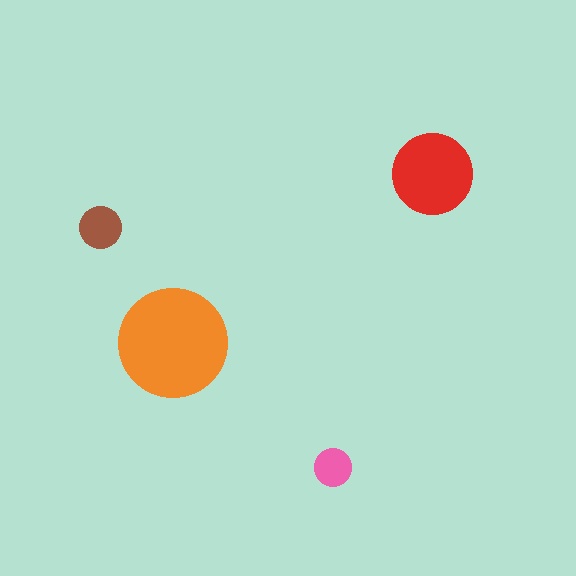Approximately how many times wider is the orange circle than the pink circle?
About 3 times wider.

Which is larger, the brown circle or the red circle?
The red one.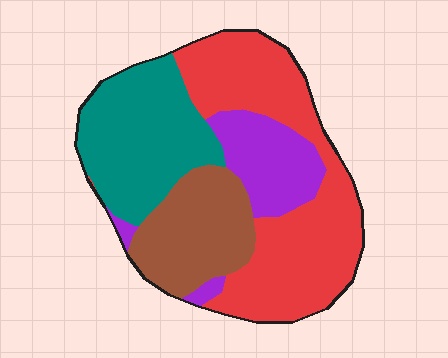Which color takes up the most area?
Red, at roughly 40%.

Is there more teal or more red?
Red.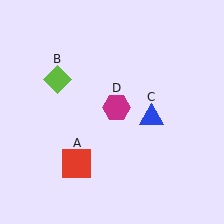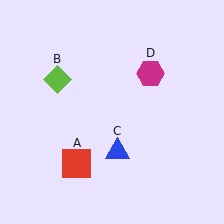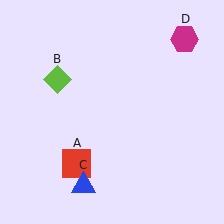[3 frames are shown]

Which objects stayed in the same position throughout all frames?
Red square (object A) and lime diamond (object B) remained stationary.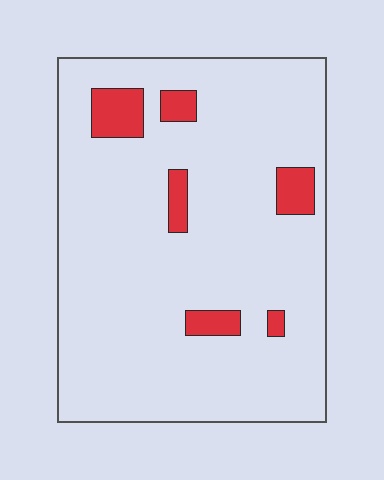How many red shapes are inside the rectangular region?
6.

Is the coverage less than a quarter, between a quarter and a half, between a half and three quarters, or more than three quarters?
Less than a quarter.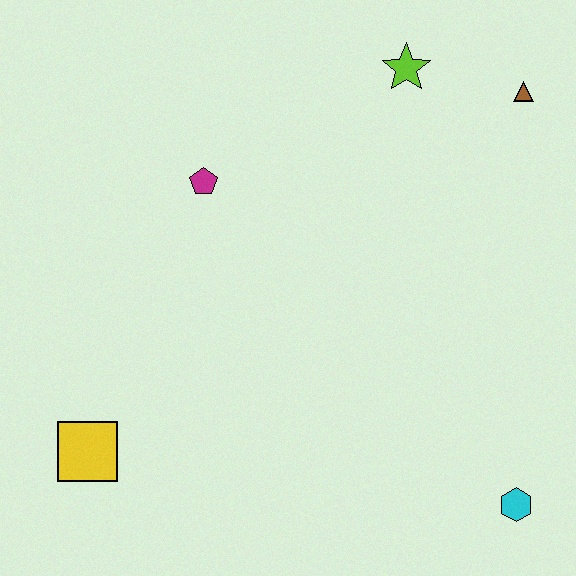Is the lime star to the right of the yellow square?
Yes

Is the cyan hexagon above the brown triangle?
No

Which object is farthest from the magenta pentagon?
The cyan hexagon is farthest from the magenta pentagon.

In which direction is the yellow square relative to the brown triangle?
The yellow square is to the left of the brown triangle.